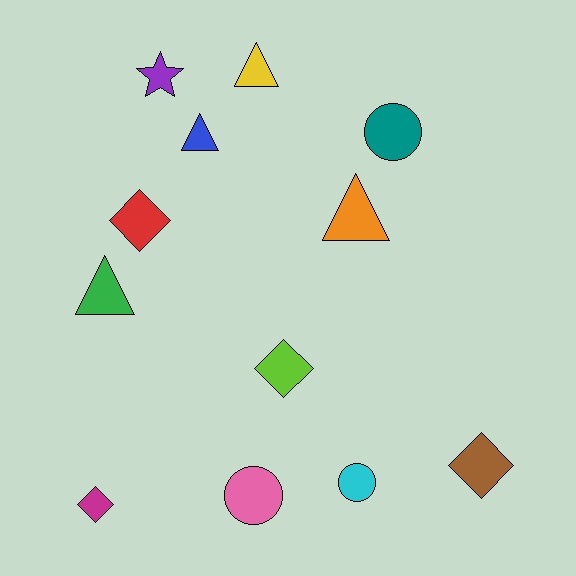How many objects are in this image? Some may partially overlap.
There are 12 objects.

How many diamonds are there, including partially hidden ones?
There are 4 diamonds.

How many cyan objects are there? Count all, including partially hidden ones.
There is 1 cyan object.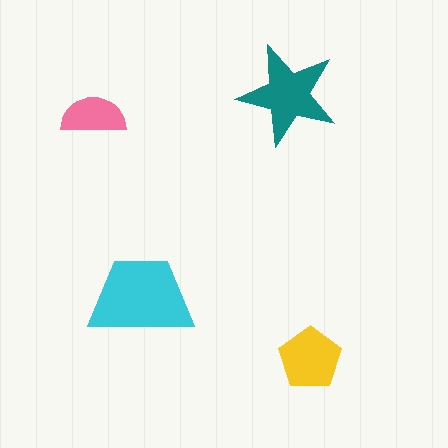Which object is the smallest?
The pink semicircle.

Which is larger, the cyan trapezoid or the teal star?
The cyan trapezoid.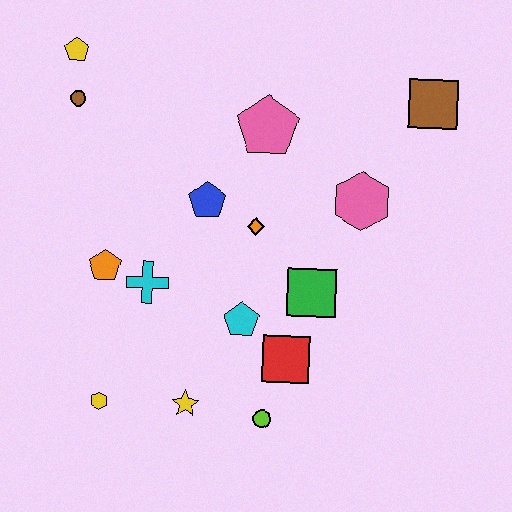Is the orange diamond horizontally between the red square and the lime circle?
No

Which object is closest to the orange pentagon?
The cyan cross is closest to the orange pentagon.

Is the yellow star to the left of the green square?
Yes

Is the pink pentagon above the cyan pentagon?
Yes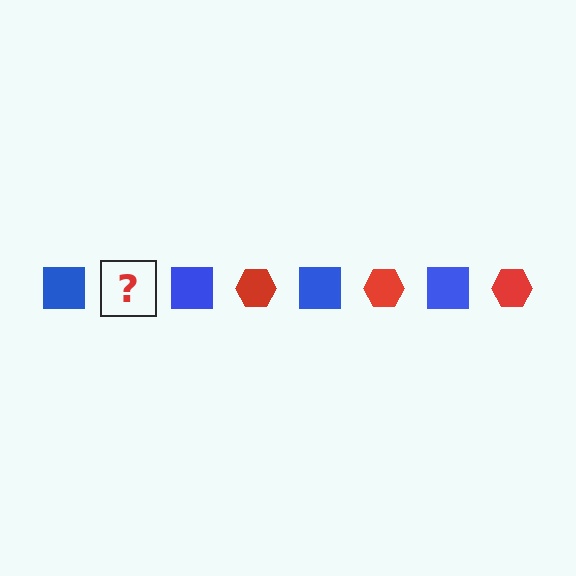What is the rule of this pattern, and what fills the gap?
The rule is that the pattern alternates between blue square and red hexagon. The gap should be filled with a red hexagon.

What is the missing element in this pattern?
The missing element is a red hexagon.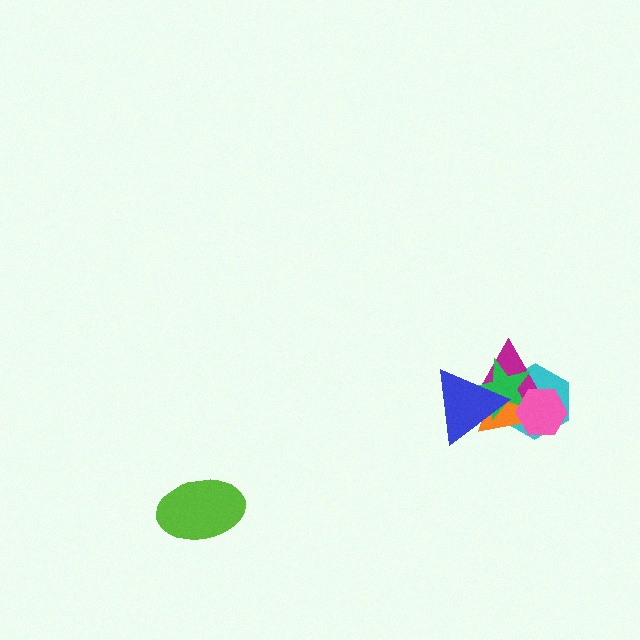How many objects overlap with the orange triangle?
5 objects overlap with the orange triangle.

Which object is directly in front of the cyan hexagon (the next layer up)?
The magenta triangle is directly in front of the cyan hexagon.